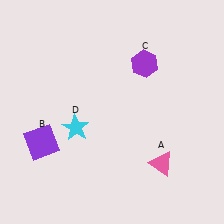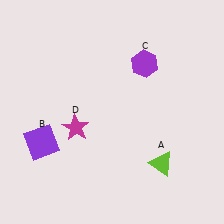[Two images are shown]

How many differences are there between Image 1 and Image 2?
There are 2 differences between the two images.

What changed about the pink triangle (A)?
In Image 1, A is pink. In Image 2, it changed to lime.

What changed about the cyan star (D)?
In Image 1, D is cyan. In Image 2, it changed to magenta.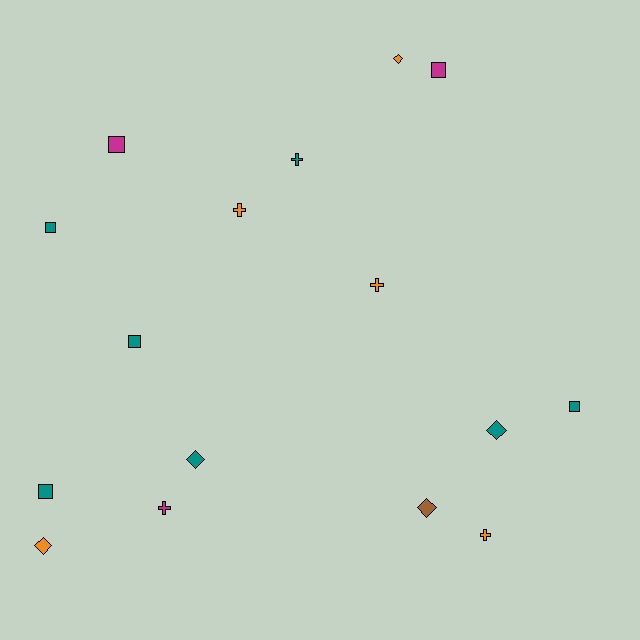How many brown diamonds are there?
There is 1 brown diamond.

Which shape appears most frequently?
Square, with 6 objects.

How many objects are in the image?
There are 16 objects.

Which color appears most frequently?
Teal, with 7 objects.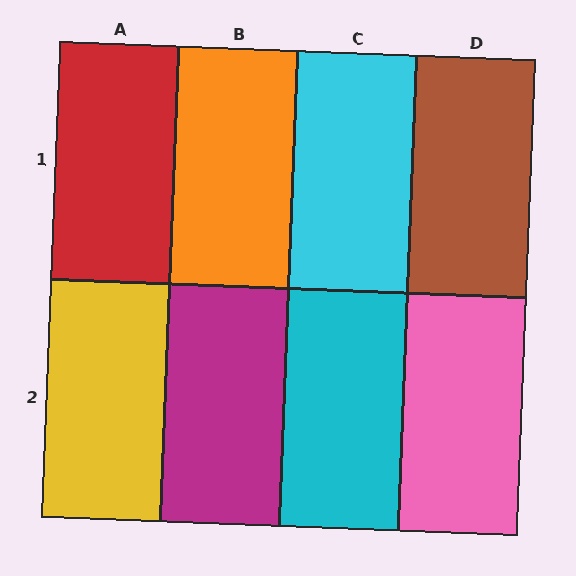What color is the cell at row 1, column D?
Brown.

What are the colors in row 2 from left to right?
Yellow, magenta, cyan, pink.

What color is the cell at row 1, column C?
Cyan.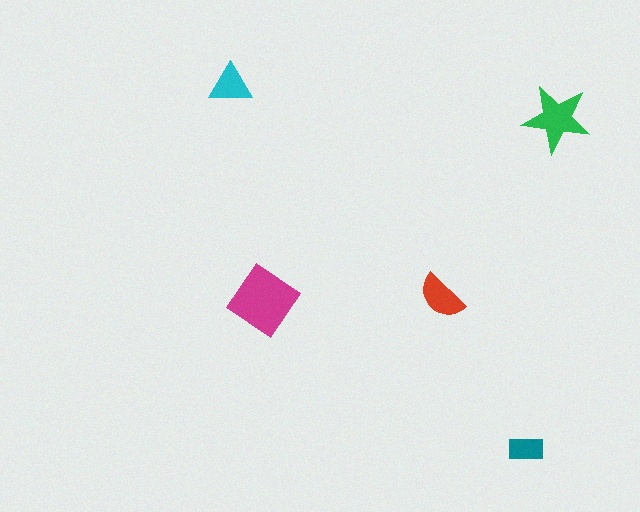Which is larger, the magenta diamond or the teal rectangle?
The magenta diamond.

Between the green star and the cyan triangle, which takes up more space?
The green star.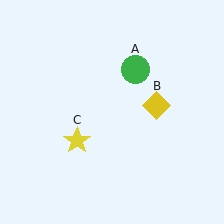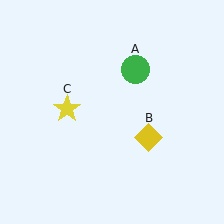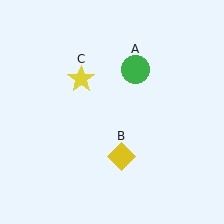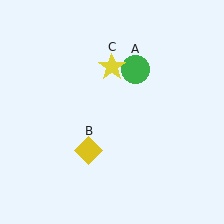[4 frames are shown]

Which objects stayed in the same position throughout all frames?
Green circle (object A) remained stationary.